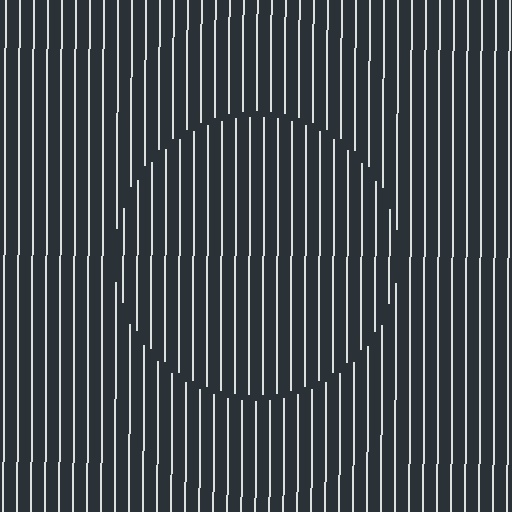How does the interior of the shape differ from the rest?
The interior of the shape contains the same grating, shifted by half a period — the contour is defined by the phase discontinuity where line-ends from the inner and outer gratings abut.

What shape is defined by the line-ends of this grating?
An illusory circle. The interior of the shape contains the same grating, shifted by half a period — the contour is defined by the phase discontinuity where line-ends from the inner and outer gratings abut.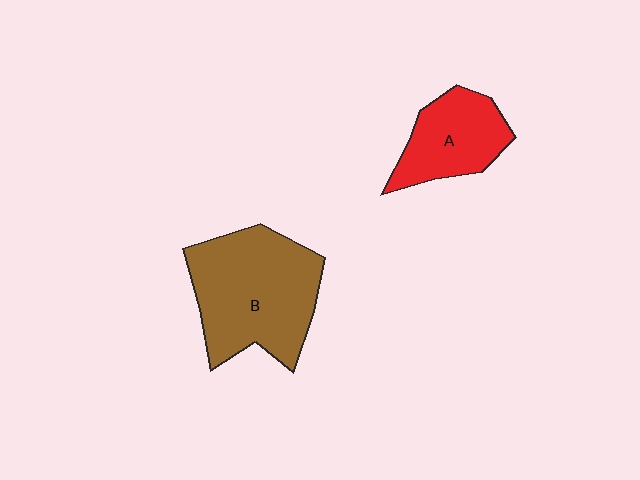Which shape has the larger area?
Shape B (brown).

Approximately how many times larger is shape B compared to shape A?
Approximately 1.8 times.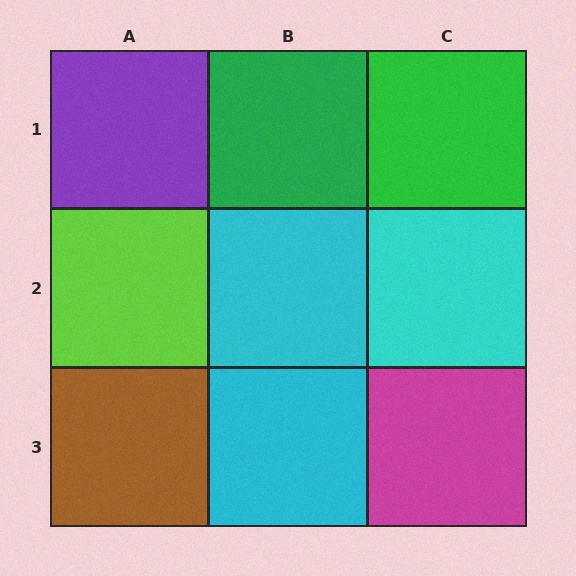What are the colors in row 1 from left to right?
Purple, green, green.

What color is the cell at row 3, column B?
Cyan.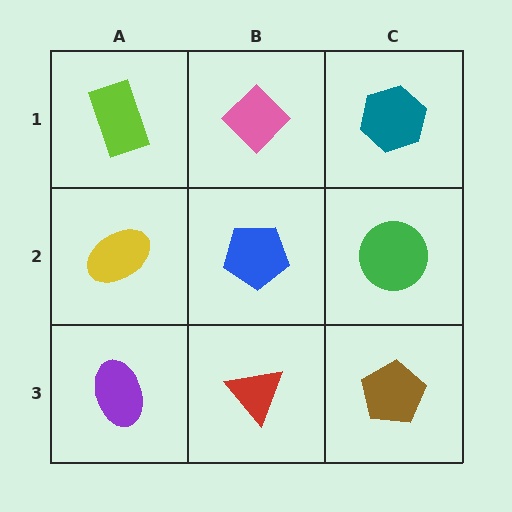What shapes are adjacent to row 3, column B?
A blue pentagon (row 2, column B), a purple ellipse (row 3, column A), a brown pentagon (row 3, column C).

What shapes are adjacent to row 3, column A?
A yellow ellipse (row 2, column A), a red triangle (row 3, column B).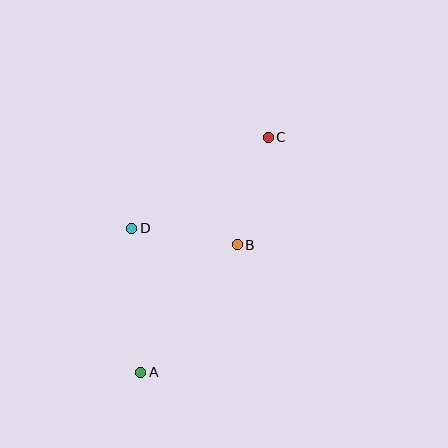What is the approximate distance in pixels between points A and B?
The distance between A and B is approximately 160 pixels.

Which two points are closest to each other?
Points B and D are closest to each other.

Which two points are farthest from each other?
Points A and C are farthest from each other.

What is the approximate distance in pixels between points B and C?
The distance between B and C is approximately 112 pixels.